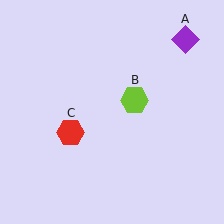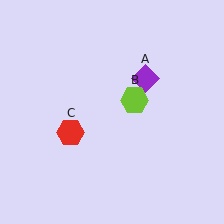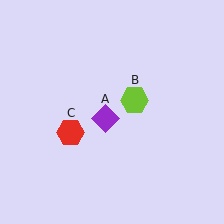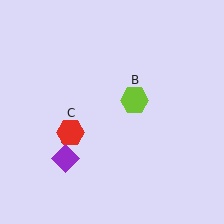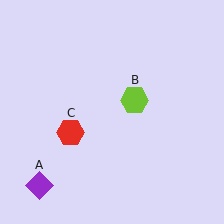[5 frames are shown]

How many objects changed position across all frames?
1 object changed position: purple diamond (object A).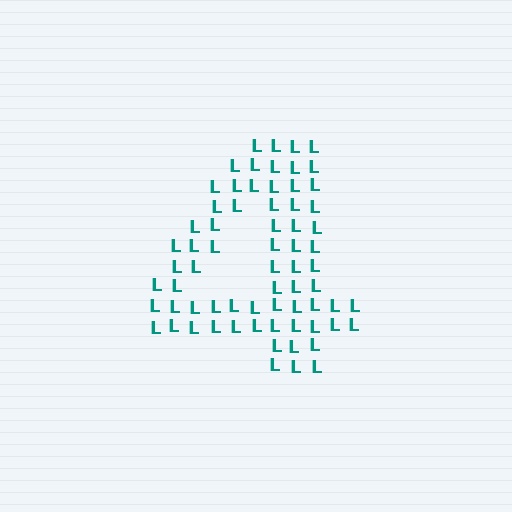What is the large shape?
The large shape is the digit 4.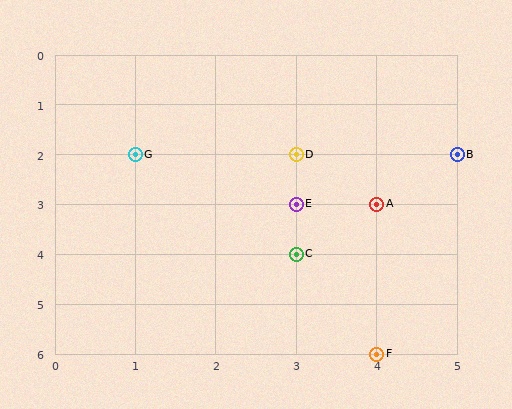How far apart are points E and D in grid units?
Points E and D are 1 row apart.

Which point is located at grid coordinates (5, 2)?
Point B is at (5, 2).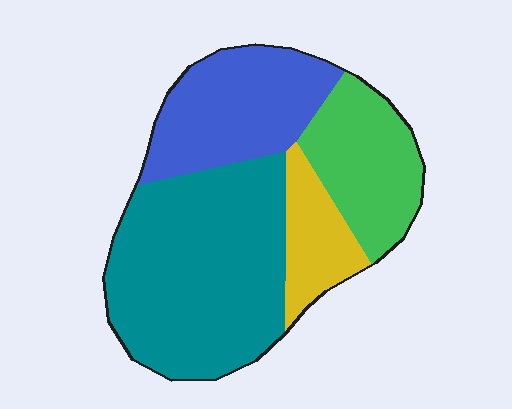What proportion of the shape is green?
Green covers around 20% of the shape.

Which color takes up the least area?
Yellow, at roughly 10%.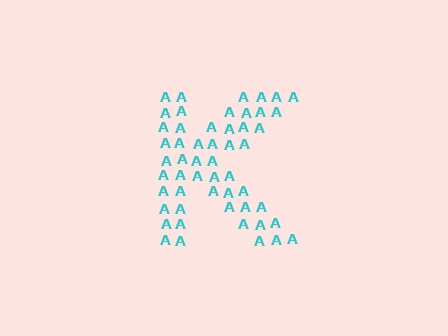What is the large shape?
The large shape is the letter K.